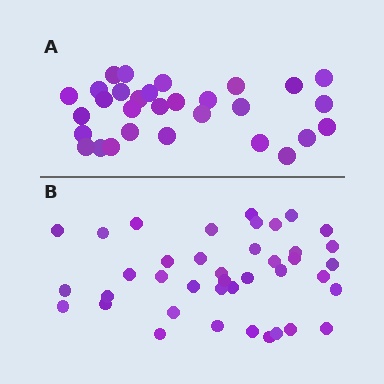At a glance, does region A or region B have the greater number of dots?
Region B (the bottom region) has more dots.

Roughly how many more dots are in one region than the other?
Region B has roughly 10 or so more dots than region A.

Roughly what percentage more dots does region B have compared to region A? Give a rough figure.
About 35% more.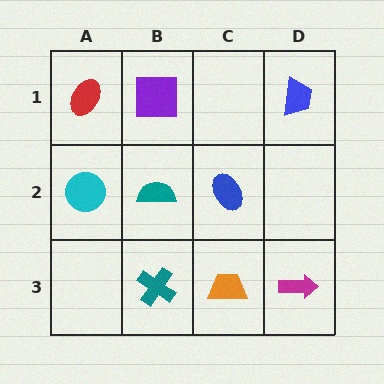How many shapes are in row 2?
3 shapes.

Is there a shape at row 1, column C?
No, that cell is empty.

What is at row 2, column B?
A teal semicircle.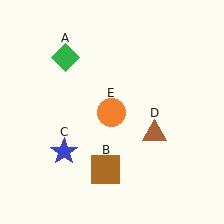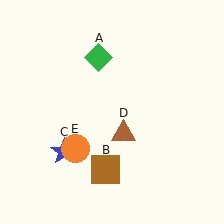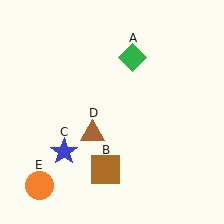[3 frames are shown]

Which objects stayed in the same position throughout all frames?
Brown square (object B) and blue star (object C) remained stationary.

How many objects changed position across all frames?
3 objects changed position: green diamond (object A), brown triangle (object D), orange circle (object E).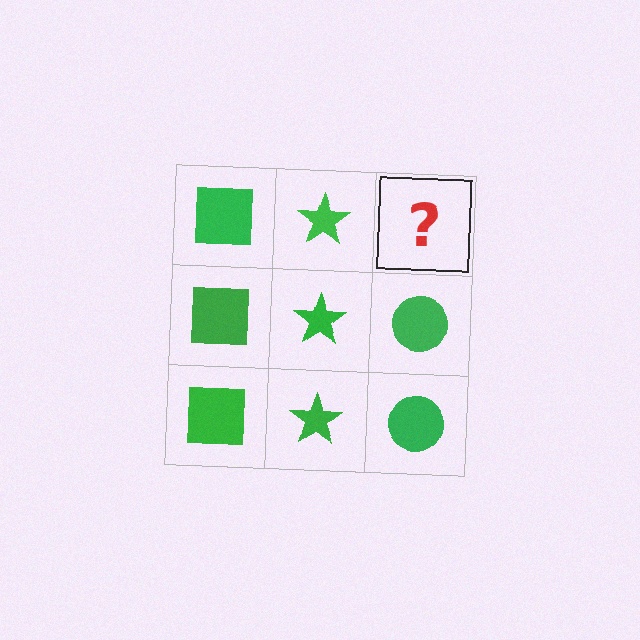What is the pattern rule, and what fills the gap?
The rule is that each column has a consistent shape. The gap should be filled with a green circle.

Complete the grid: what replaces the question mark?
The question mark should be replaced with a green circle.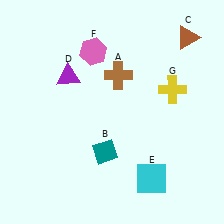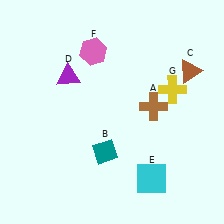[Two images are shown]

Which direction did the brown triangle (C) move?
The brown triangle (C) moved down.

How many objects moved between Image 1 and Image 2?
2 objects moved between the two images.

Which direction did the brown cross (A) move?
The brown cross (A) moved right.